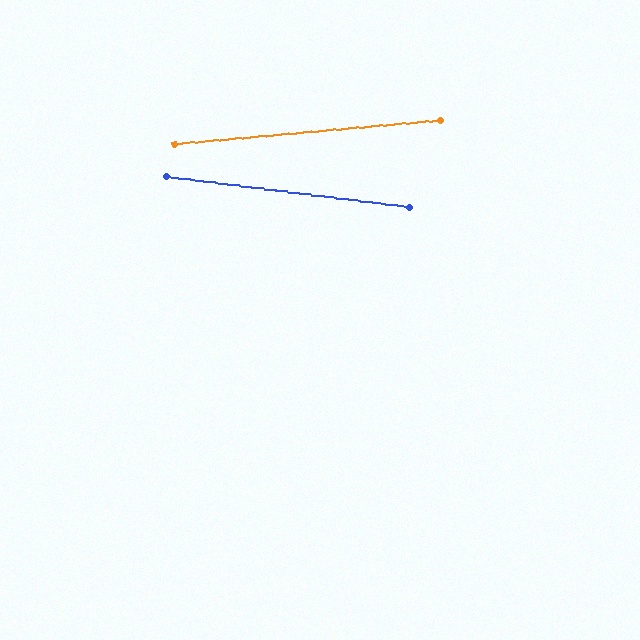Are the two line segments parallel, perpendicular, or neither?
Neither parallel nor perpendicular — they differ by about 12°.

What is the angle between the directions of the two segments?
Approximately 12 degrees.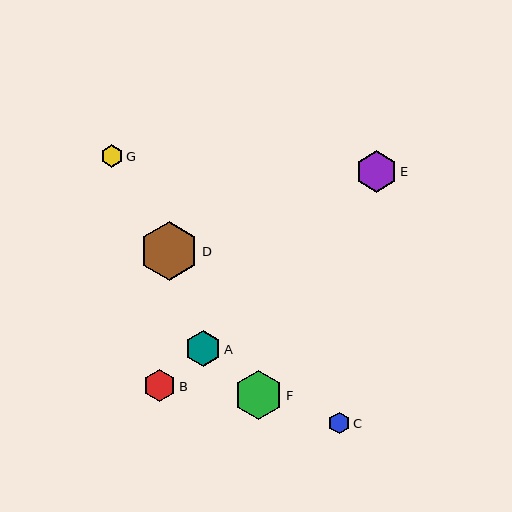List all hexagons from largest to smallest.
From largest to smallest: D, F, E, A, B, G, C.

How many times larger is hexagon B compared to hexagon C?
Hexagon B is approximately 1.5 times the size of hexagon C.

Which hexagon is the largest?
Hexagon D is the largest with a size of approximately 59 pixels.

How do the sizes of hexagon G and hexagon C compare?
Hexagon G and hexagon C are approximately the same size.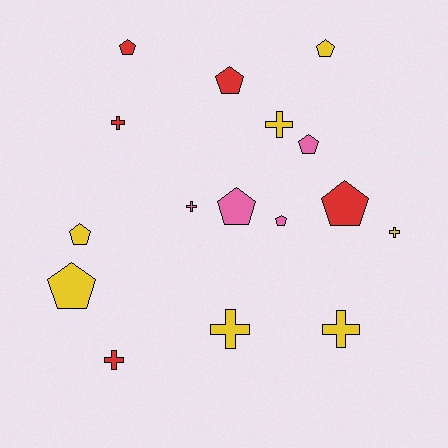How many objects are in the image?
There are 16 objects.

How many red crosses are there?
There are 2 red crosses.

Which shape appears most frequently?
Pentagon, with 9 objects.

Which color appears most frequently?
Yellow, with 7 objects.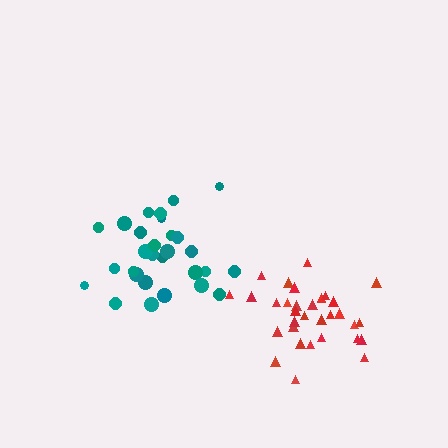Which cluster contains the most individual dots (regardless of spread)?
Red (33).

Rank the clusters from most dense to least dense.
red, teal.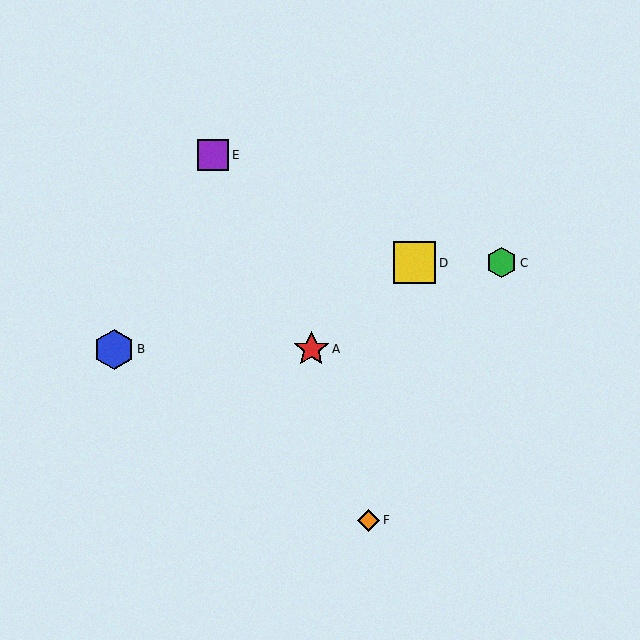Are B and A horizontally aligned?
Yes, both are at y≈349.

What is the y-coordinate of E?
Object E is at y≈155.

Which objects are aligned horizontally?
Objects A, B are aligned horizontally.